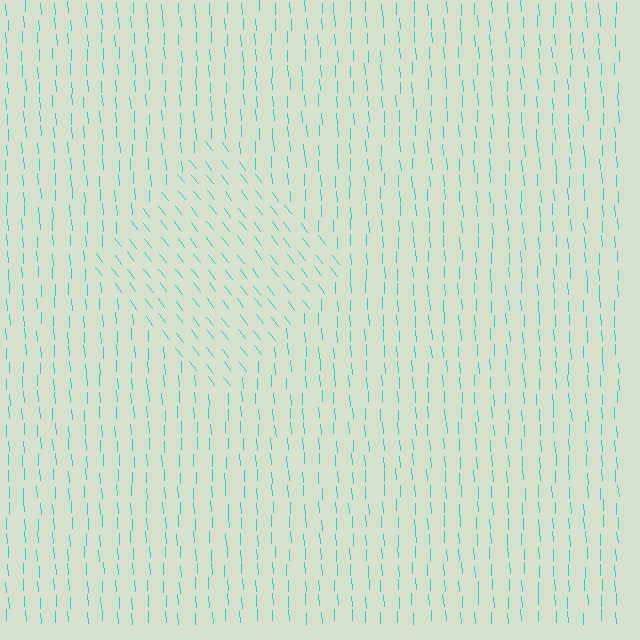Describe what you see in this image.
The image is filled with small cyan line segments. A diamond region in the image has lines oriented differently from the surrounding lines, creating a visible texture boundary.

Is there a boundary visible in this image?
Yes, there is a texture boundary formed by a change in line orientation.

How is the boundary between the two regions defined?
The boundary is defined purely by a change in line orientation (approximately 35 degrees difference). All lines are the same color and thickness.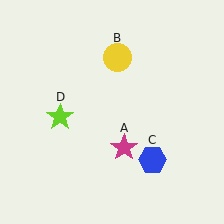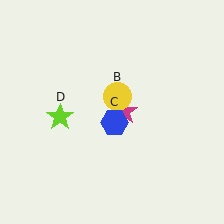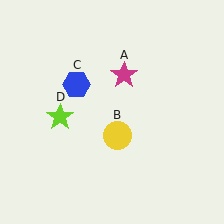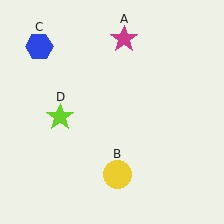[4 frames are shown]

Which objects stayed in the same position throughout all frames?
Lime star (object D) remained stationary.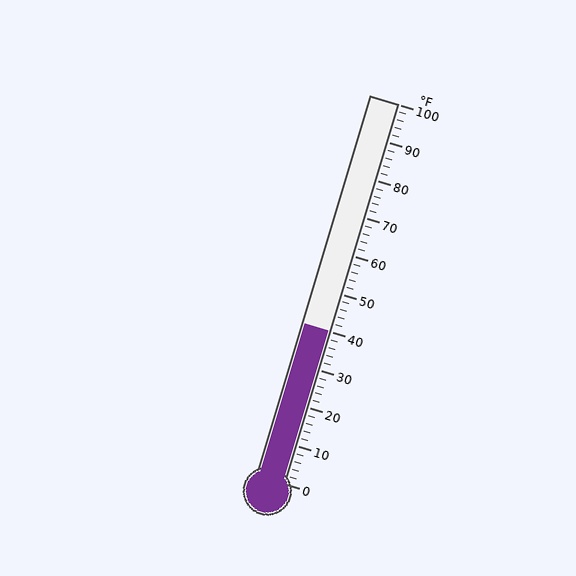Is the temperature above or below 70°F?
The temperature is below 70°F.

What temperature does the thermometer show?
The thermometer shows approximately 40°F.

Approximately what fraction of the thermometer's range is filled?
The thermometer is filled to approximately 40% of its range.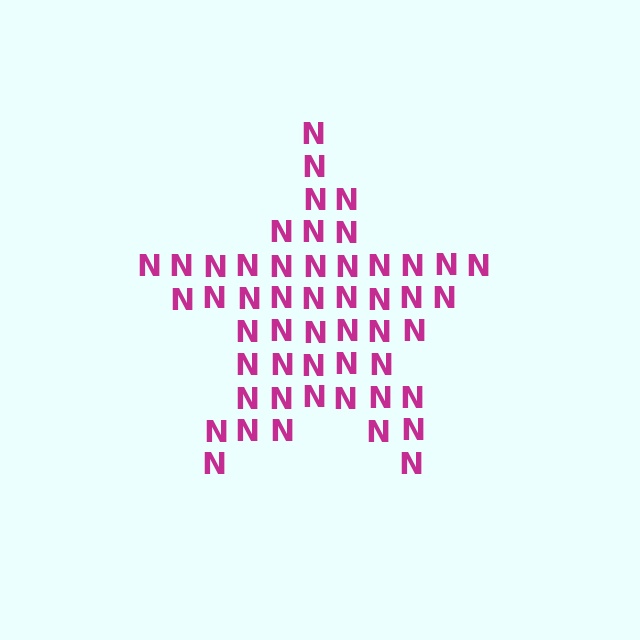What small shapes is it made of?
It is made of small letter N's.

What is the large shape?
The large shape is a star.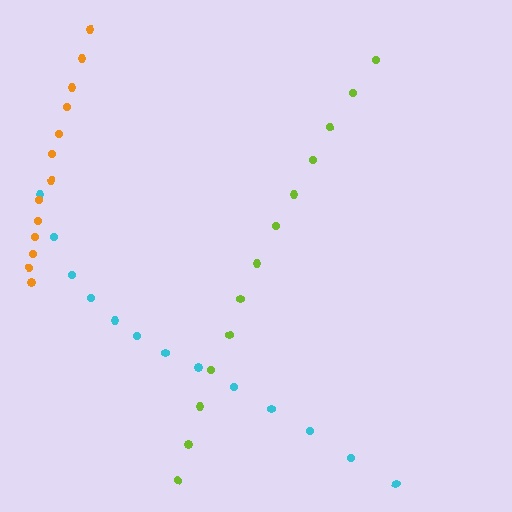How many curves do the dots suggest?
There are 3 distinct paths.